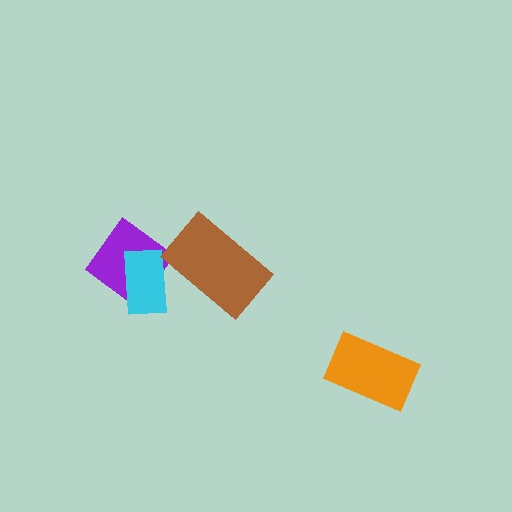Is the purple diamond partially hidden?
Yes, it is partially covered by another shape.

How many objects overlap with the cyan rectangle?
1 object overlaps with the cyan rectangle.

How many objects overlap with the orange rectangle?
0 objects overlap with the orange rectangle.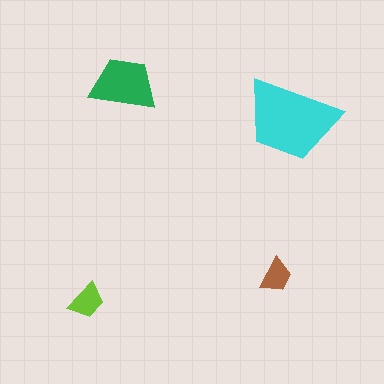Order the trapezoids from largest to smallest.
the cyan one, the green one, the lime one, the brown one.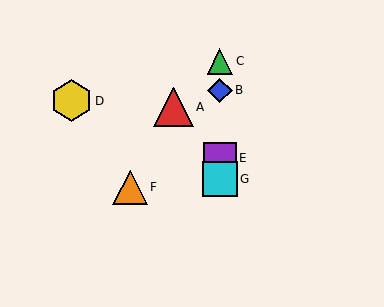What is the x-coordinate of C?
Object C is at x≈220.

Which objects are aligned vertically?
Objects B, C, E, G are aligned vertically.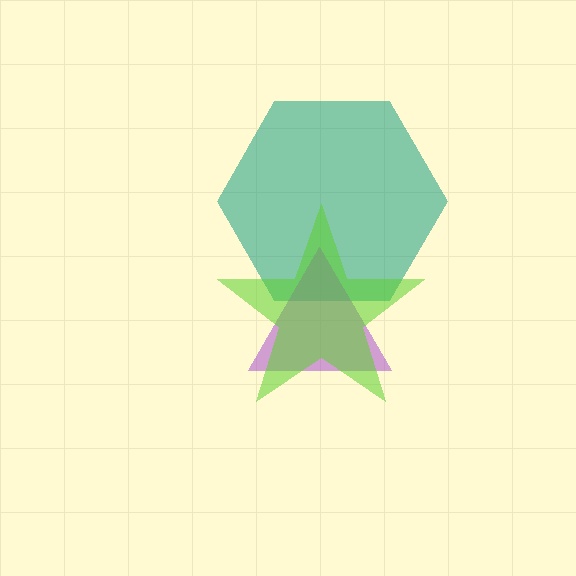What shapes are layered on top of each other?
The layered shapes are: a teal hexagon, a purple triangle, a lime star.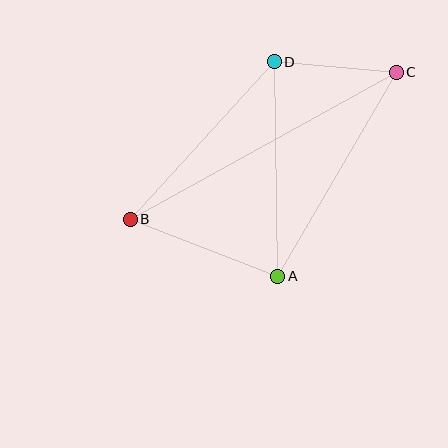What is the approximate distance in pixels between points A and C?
The distance between A and C is approximately 236 pixels.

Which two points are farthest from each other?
Points B and C are farthest from each other.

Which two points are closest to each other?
Points C and D are closest to each other.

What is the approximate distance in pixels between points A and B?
The distance between A and B is approximately 158 pixels.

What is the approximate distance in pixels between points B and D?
The distance between B and D is approximately 214 pixels.